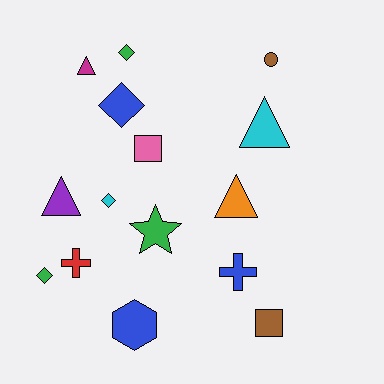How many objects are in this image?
There are 15 objects.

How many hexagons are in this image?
There is 1 hexagon.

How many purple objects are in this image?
There is 1 purple object.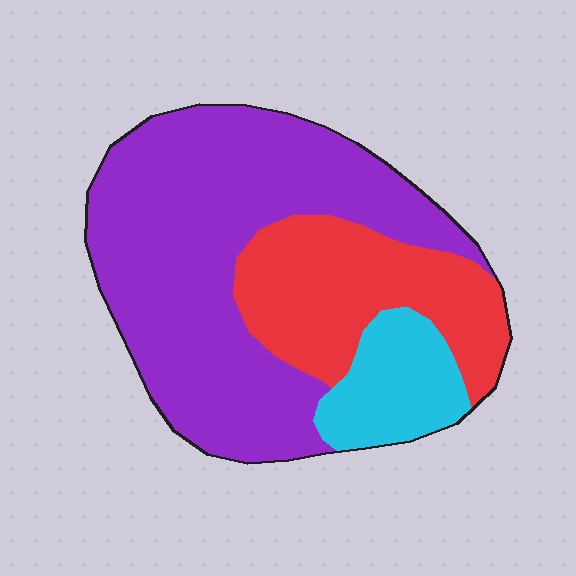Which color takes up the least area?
Cyan, at roughly 15%.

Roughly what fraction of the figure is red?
Red takes up between a sixth and a third of the figure.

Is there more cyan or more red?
Red.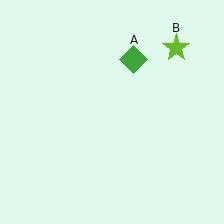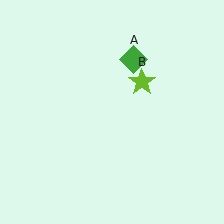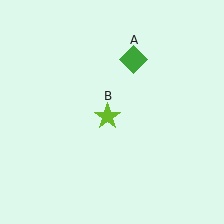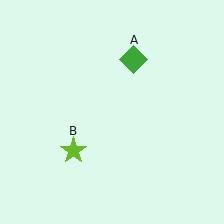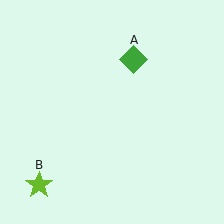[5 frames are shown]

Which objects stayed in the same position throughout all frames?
Green diamond (object A) remained stationary.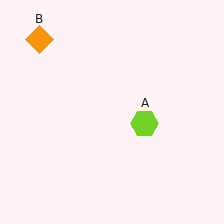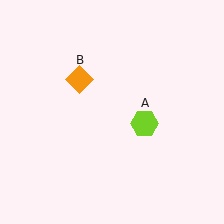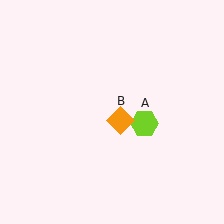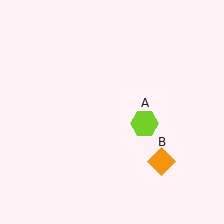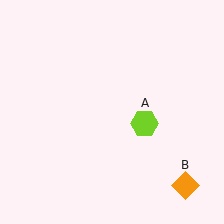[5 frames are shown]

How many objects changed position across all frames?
1 object changed position: orange diamond (object B).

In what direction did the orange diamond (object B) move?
The orange diamond (object B) moved down and to the right.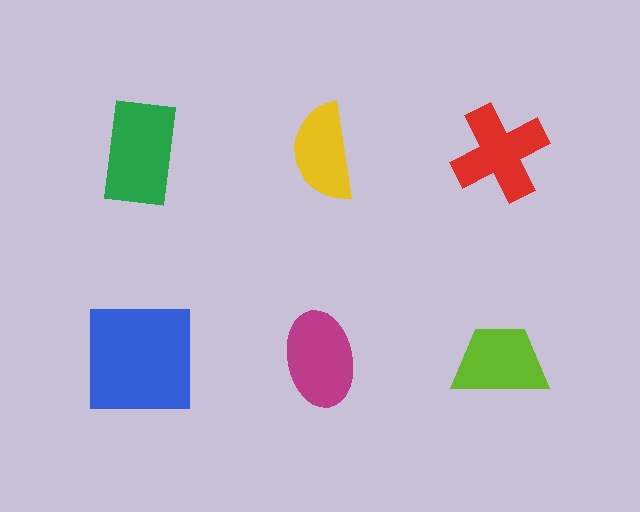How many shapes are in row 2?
3 shapes.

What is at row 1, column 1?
A green rectangle.